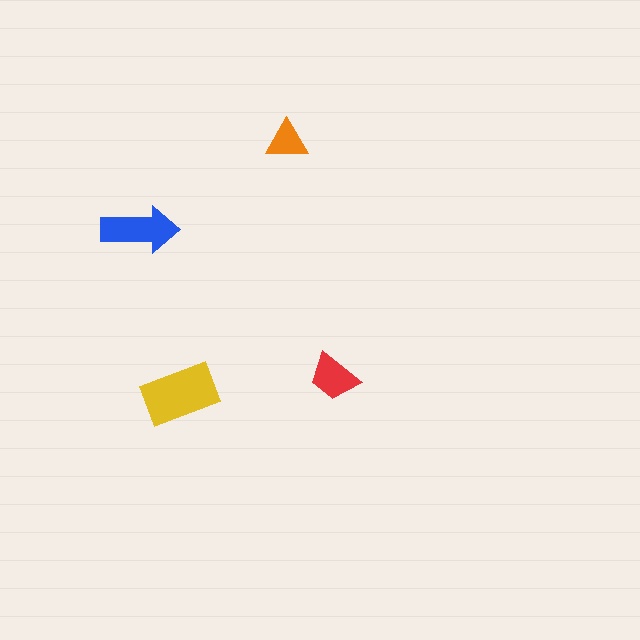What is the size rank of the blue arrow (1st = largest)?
2nd.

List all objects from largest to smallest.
The yellow rectangle, the blue arrow, the red trapezoid, the orange triangle.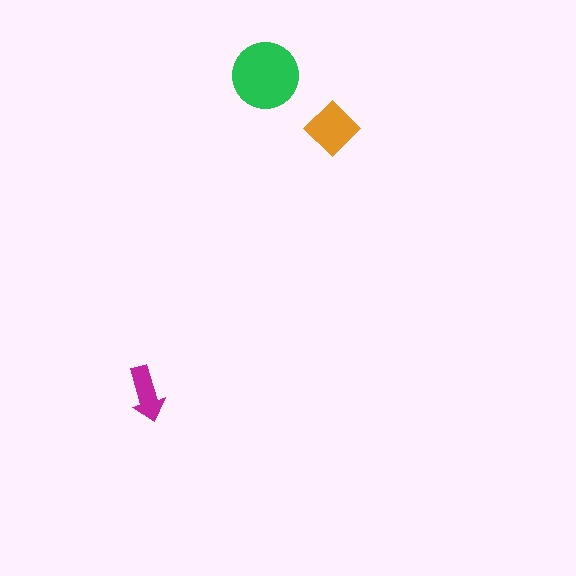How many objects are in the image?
There are 3 objects in the image.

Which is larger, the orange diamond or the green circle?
The green circle.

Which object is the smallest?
The magenta arrow.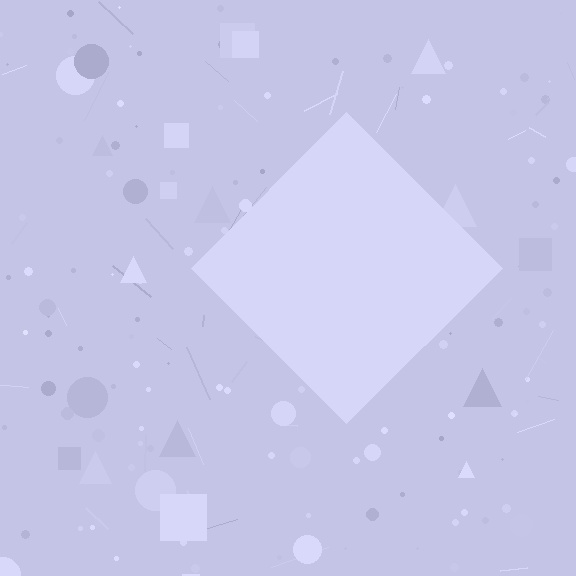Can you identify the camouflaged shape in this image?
The camouflaged shape is a diamond.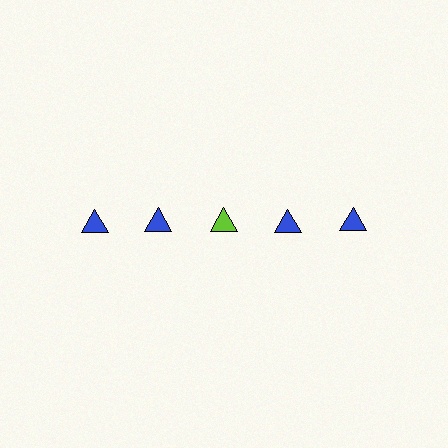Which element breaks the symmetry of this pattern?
The lime triangle in the top row, center column breaks the symmetry. All other shapes are blue triangles.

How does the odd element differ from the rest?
It has a different color: lime instead of blue.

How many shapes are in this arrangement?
There are 5 shapes arranged in a grid pattern.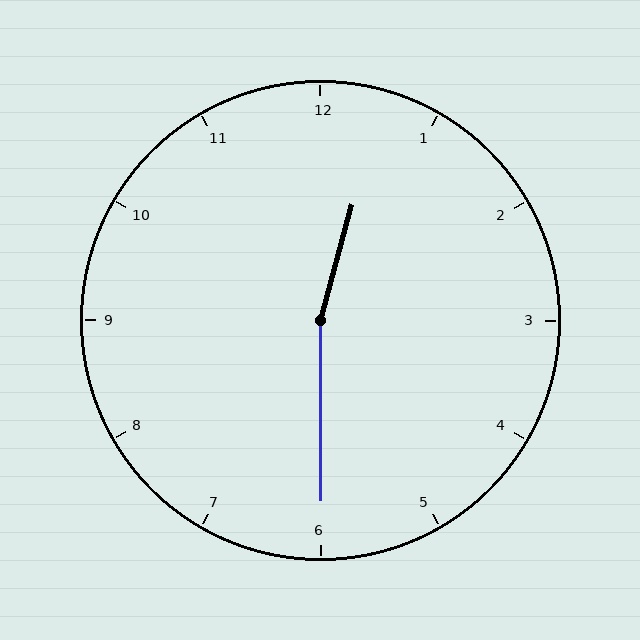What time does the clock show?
12:30.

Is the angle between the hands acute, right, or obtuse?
It is obtuse.